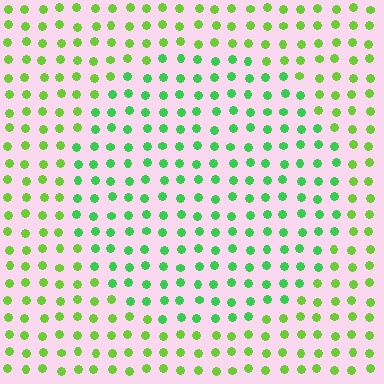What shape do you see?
I see a circle.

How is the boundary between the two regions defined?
The boundary is defined purely by a slight shift in hue (about 32 degrees). Spacing, size, and orientation are identical on both sides.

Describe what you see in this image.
The image is filled with small lime elements in a uniform arrangement. A circle-shaped region is visible where the elements are tinted to a slightly different hue, forming a subtle color boundary.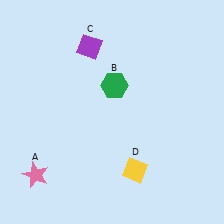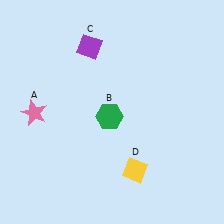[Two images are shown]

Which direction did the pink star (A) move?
The pink star (A) moved up.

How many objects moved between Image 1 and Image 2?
2 objects moved between the two images.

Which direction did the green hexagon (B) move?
The green hexagon (B) moved down.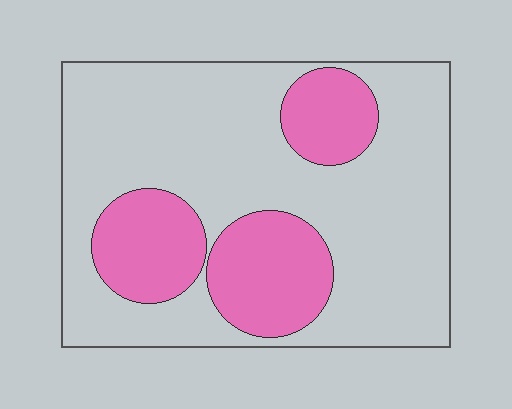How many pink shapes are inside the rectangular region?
3.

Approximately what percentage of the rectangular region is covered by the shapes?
Approximately 30%.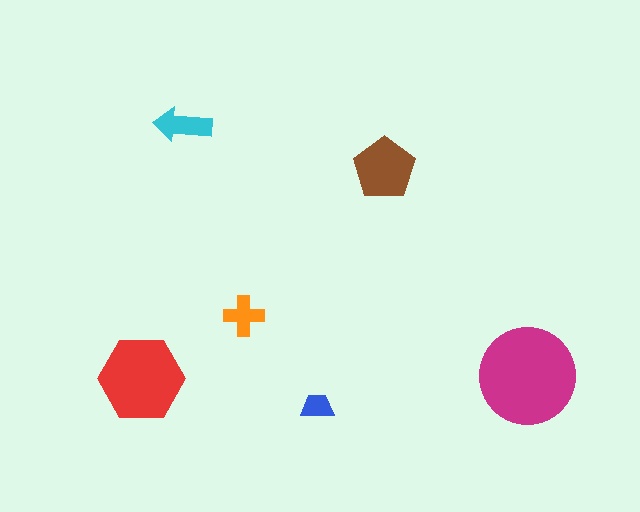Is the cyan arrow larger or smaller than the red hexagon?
Smaller.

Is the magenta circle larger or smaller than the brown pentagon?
Larger.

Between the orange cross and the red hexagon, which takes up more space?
The red hexagon.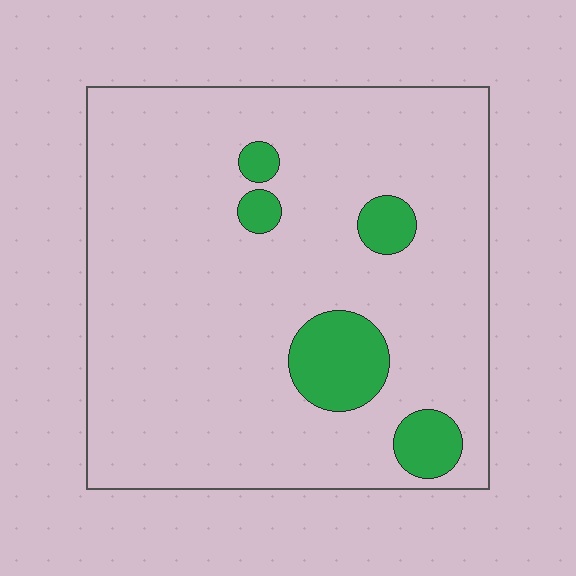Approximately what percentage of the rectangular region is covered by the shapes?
Approximately 10%.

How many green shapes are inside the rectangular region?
5.